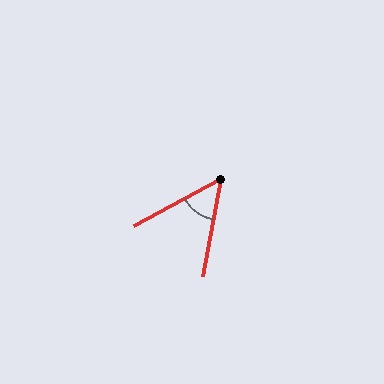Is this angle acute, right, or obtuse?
It is acute.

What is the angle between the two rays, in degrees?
Approximately 51 degrees.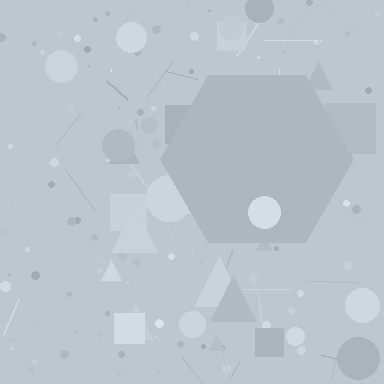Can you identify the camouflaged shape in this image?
The camouflaged shape is a hexagon.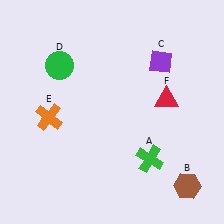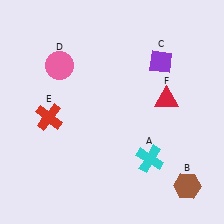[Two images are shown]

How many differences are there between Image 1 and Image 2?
There are 3 differences between the two images.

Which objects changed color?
A changed from green to cyan. D changed from green to pink. E changed from orange to red.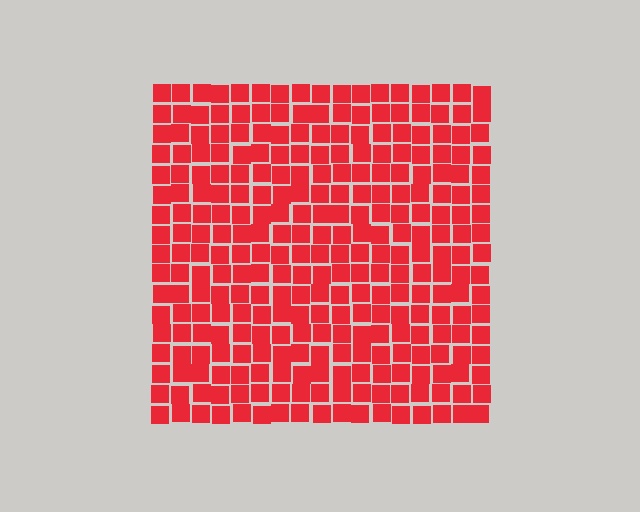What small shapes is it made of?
It is made of small squares.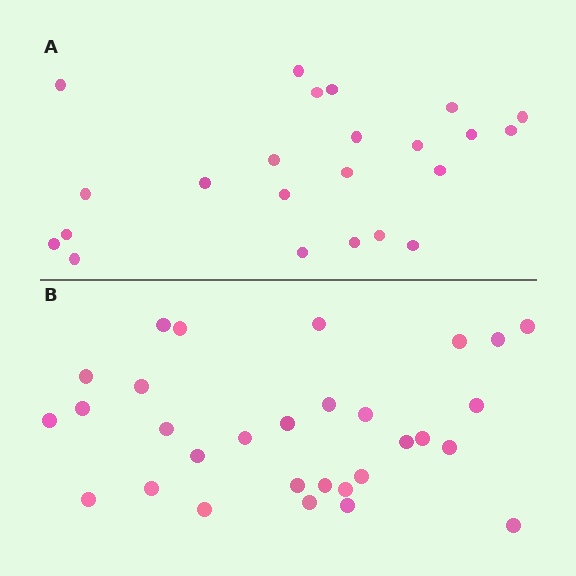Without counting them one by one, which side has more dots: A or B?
Region B (the bottom region) has more dots.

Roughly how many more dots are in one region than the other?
Region B has roughly 8 or so more dots than region A.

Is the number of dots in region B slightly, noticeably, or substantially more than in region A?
Region B has noticeably more, but not dramatically so. The ratio is roughly 1.3 to 1.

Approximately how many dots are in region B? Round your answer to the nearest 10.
About 30 dots.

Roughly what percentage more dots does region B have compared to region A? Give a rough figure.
About 30% more.